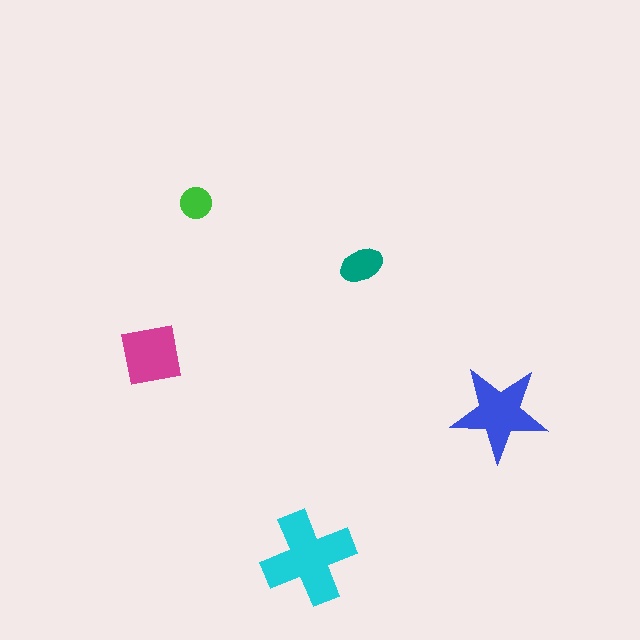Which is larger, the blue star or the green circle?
The blue star.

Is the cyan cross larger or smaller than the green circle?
Larger.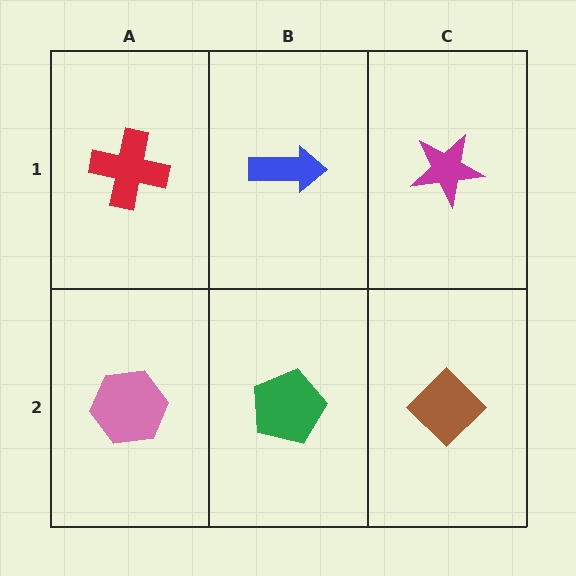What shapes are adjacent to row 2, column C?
A magenta star (row 1, column C), a green pentagon (row 2, column B).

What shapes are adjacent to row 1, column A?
A pink hexagon (row 2, column A), a blue arrow (row 1, column B).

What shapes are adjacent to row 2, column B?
A blue arrow (row 1, column B), a pink hexagon (row 2, column A), a brown diamond (row 2, column C).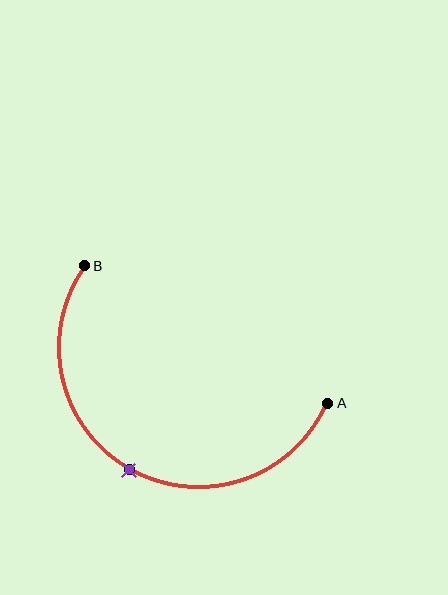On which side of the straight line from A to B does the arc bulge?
The arc bulges below the straight line connecting A and B.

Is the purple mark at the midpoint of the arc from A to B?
Yes. The purple mark lies on the arc at equal arc-length from both A and B — it is the arc midpoint.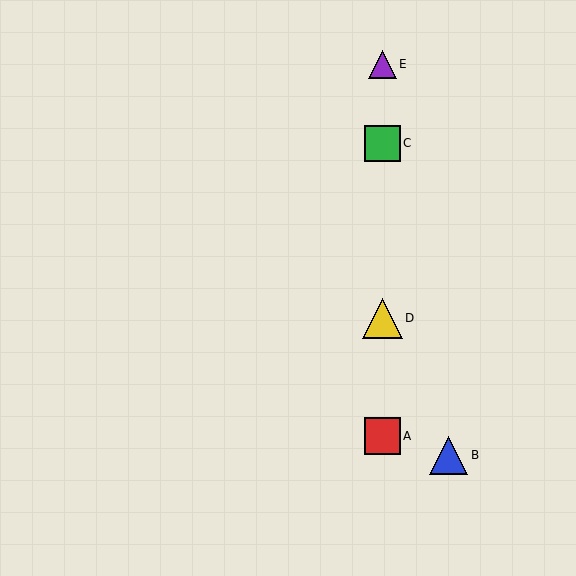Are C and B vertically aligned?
No, C is at x≈382 and B is at x≈448.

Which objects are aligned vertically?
Objects A, C, D, E are aligned vertically.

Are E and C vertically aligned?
Yes, both are at x≈382.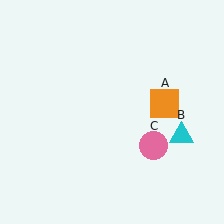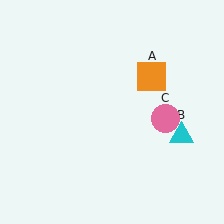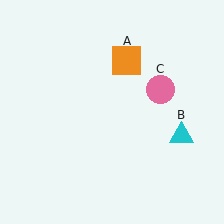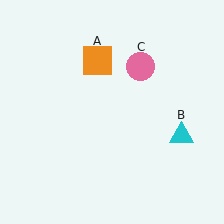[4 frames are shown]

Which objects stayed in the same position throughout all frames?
Cyan triangle (object B) remained stationary.